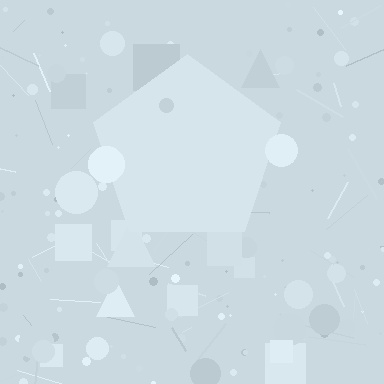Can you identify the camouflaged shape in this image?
The camouflaged shape is a pentagon.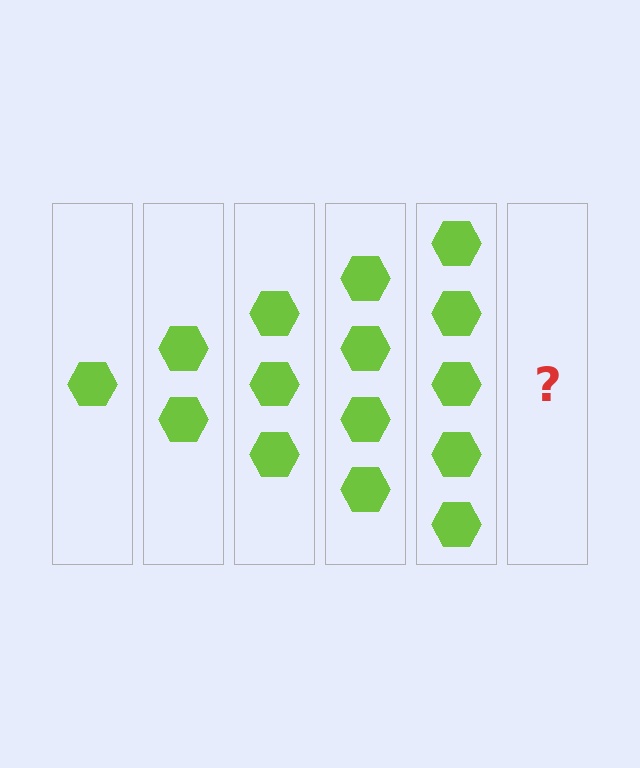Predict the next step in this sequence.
The next step is 6 hexagons.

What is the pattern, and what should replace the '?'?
The pattern is that each step adds one more hexagon. The '?' should be 6 hexagons.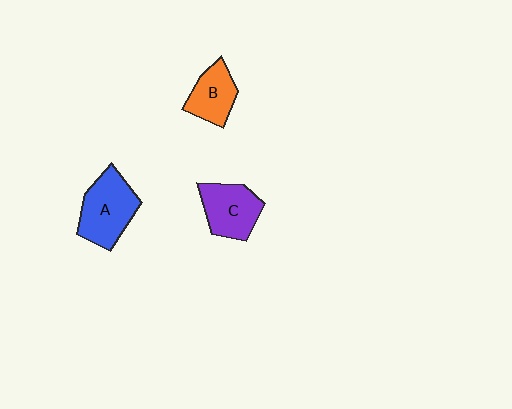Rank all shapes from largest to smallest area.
From largest to smallest: A (blue), C (purple), B (orange).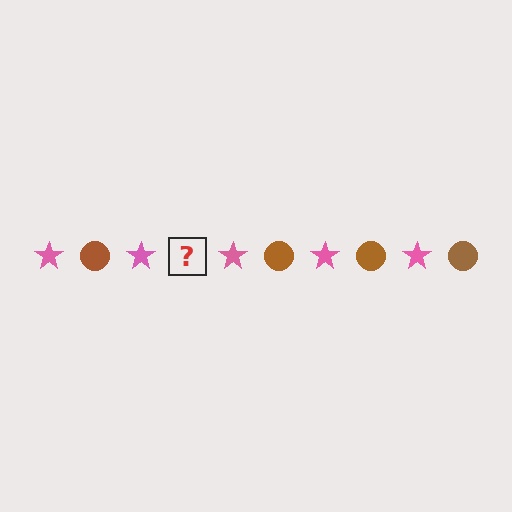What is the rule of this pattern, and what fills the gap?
The rule is that the pattern alternates between pink star and brown circle. The gap should be filled with a brown circle.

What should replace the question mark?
The question mark should be replaced with a brown circle.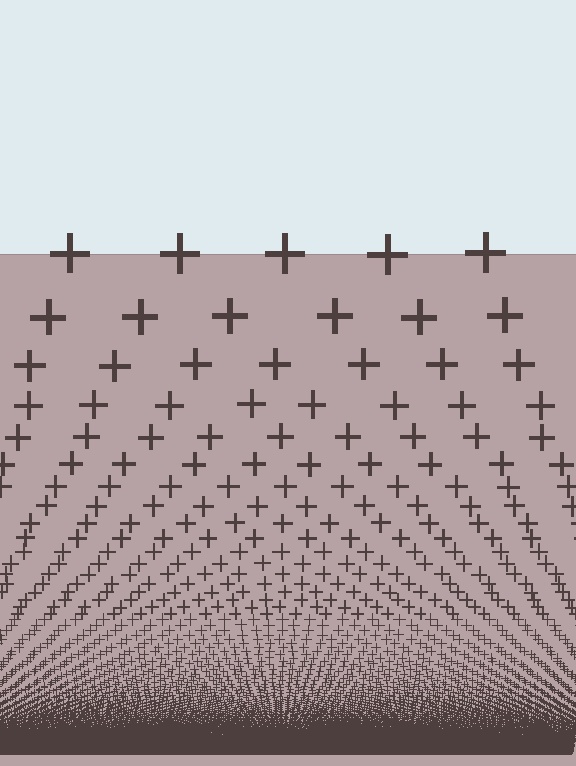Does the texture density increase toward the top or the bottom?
Density increases toward the bottom.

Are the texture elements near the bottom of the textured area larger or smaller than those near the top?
Smaller. The gradient is inverted — elements near the bottom are smaller and denser.